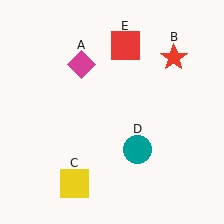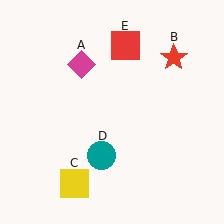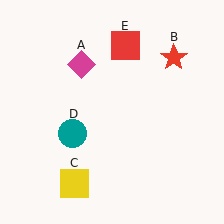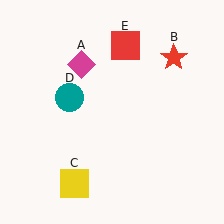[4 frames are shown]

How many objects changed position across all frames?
1 object changed position: teal circle (object D).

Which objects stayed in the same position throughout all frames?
Magenta diamond (object A) and red star (object B) and yellow square (object C) and red square (object E) remained stationary.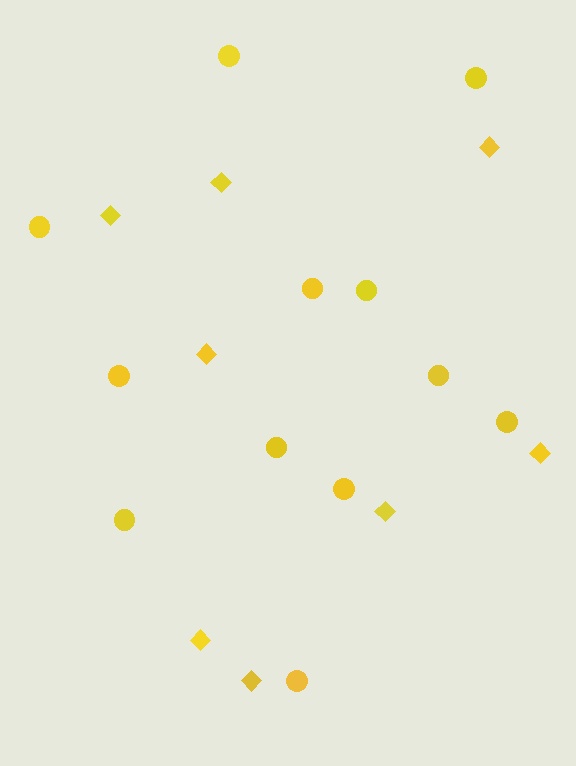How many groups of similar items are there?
There are 2 groups: one group of circles (12) and one group of diamonds (8).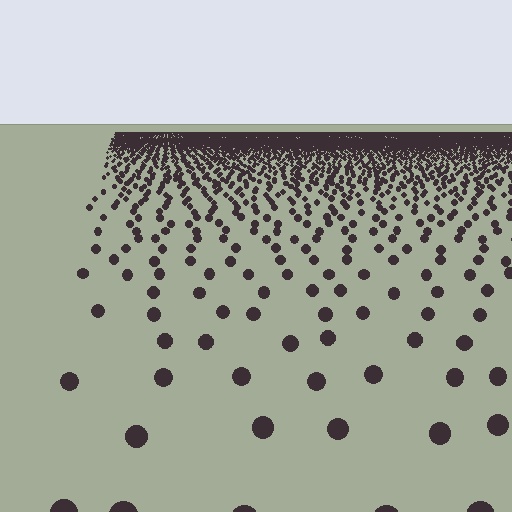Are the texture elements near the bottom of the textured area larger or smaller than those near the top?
Larger. Near the bottom, elements are closer to the viewer and appear at a bigger on-screen size.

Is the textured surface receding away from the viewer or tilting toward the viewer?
The surface is receding away from the viewer. Texture elements get smaller and denser toward the top.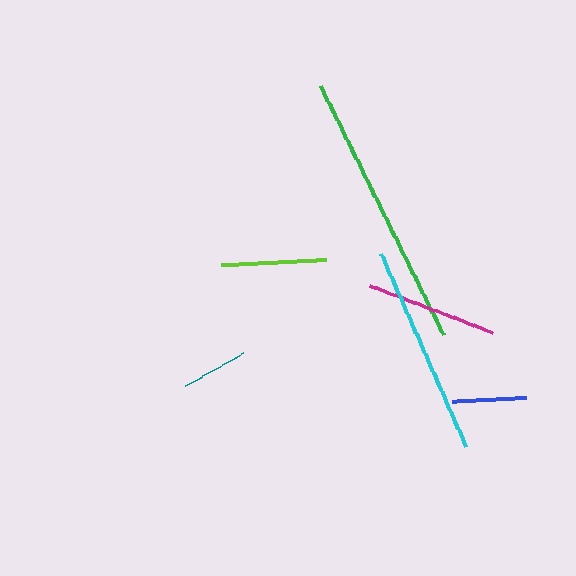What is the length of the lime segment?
The lime segment is approximately 105 pixels long.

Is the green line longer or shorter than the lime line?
The green line is longer than the lime line.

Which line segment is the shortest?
The teal line is the shortest at approximately 67 pixels.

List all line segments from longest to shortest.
From longest to shortest: green, cyan, magenta, lime, blue, teal.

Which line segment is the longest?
The green line is the longest at approximately 278 pixels.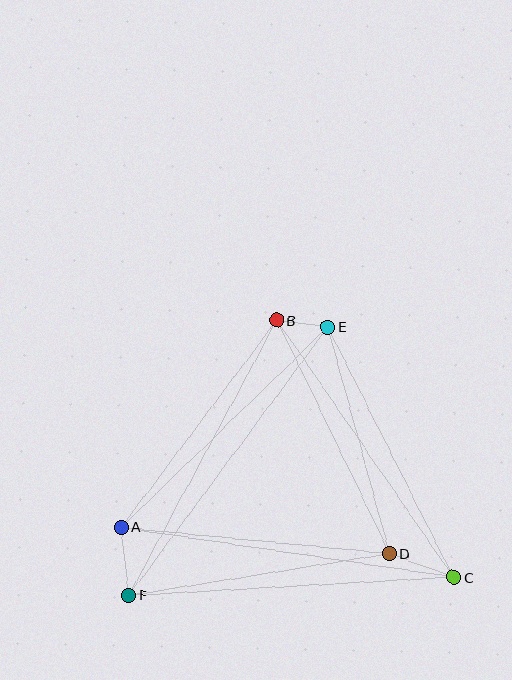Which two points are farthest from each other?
Points A and C are farthest from each other.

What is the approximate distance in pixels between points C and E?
The distance between C and E is approximately 280 pixels.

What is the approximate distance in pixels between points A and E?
The distance between A and E is approximately 288 pixels.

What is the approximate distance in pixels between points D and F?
The distance between D and F is approximately 264 pixels.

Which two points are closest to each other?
Points B and E are closest to each other.